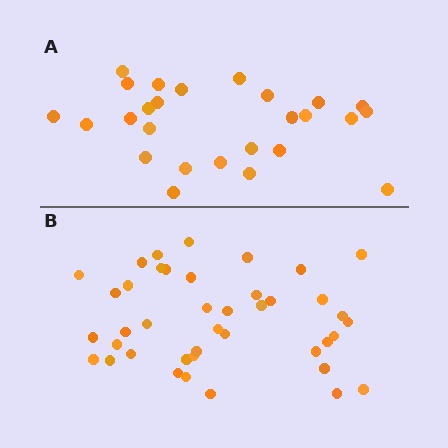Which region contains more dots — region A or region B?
Region B (the bottom region) has more dots.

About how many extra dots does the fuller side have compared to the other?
Region B has approximately 15 more dots than region A.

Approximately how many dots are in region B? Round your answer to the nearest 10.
About 40 dots. (The exact count is 41, which rounds to 40.)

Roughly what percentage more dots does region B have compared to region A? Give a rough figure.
About 60% more.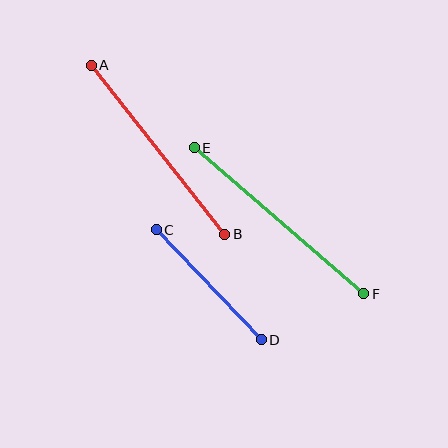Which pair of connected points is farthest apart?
Points E and F are farthest apart.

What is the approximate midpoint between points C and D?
The midpoint is at approximately (209, 285) pixels.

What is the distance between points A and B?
The distance is approximately 215 pixels.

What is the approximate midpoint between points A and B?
The midpoint is at approximately (158, 150) pixels.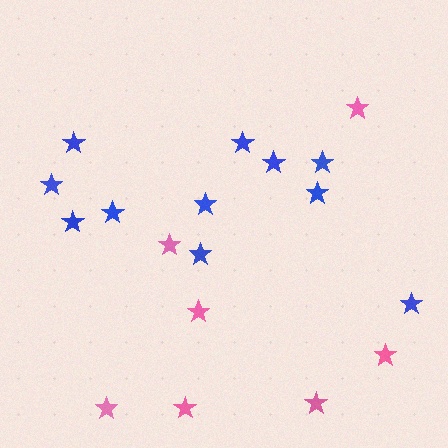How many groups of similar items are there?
There are 2 groups: one group of blue stars (11) and one group of pink stars (7).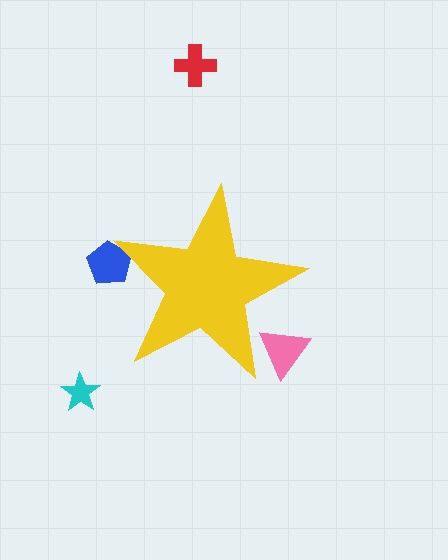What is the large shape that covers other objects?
A yellow star.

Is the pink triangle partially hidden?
Yes, the pink triangle is partially hidden behind the yellow star.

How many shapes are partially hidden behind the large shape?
2 shapes are partially hidden.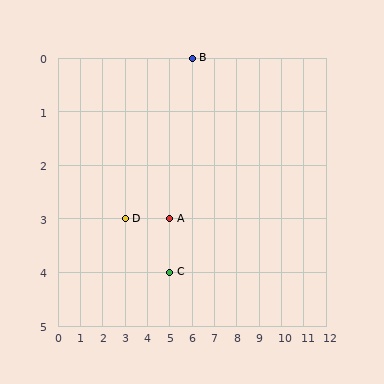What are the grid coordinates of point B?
Point B is at grid coordinates (6, 0).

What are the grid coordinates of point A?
Point A is at grid coordinates (5, 3).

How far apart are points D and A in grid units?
Points D and A are 2 columns apart.